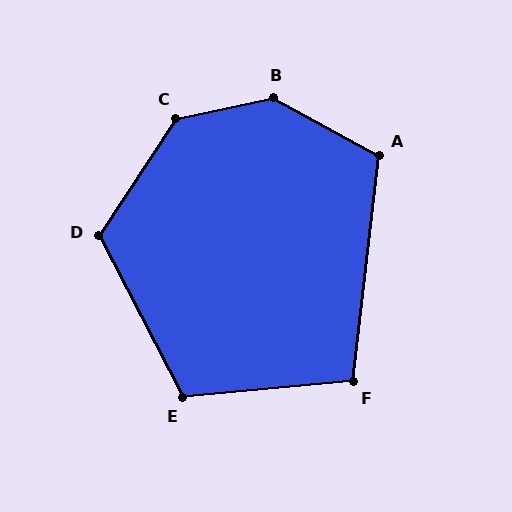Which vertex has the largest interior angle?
B, at approximately 139 degrees.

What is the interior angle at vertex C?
Approximately 136 degrees (obtuse).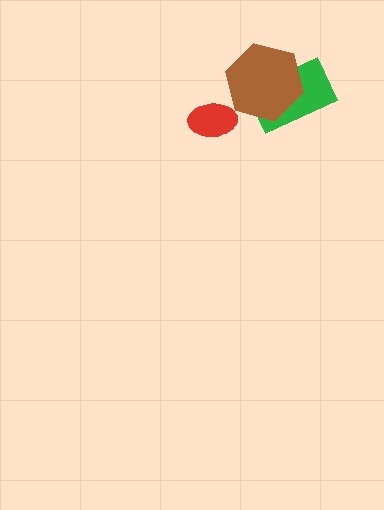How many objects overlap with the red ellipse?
0 objects overlap with the red ellipse.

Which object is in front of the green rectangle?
The brown hexagon is in front of the green rectangle.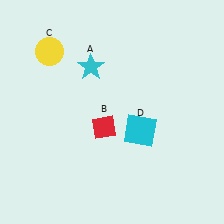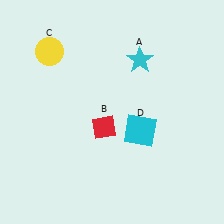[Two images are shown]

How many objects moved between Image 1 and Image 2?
1 object moved between the two images.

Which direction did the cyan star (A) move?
The cyan star (A) moved right.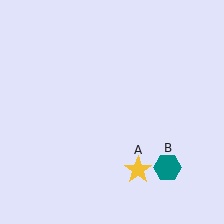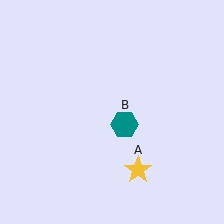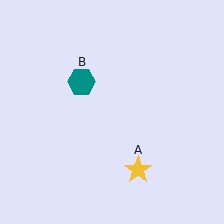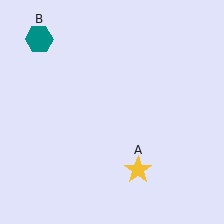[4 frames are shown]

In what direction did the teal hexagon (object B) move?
The teal hexagon (object B) moved up and to the left.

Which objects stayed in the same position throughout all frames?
Yellow star (object A) remained stationary.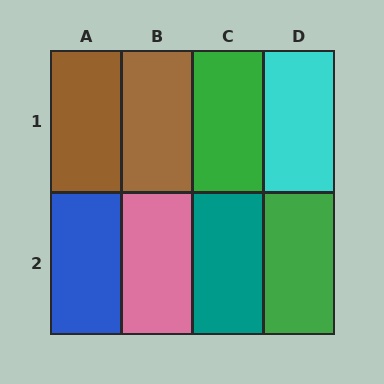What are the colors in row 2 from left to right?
Blue, pink, teal, green.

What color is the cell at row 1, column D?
Cyan.